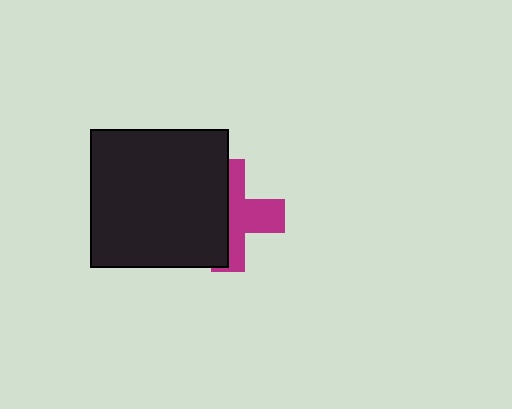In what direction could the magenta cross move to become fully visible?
The magenta cross could move right. That would shift it out from behind the black square entirely.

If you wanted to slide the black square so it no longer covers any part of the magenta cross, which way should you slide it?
Slide it left — that is the most direct way to separate the two shapes.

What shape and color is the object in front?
The object in front is a black square.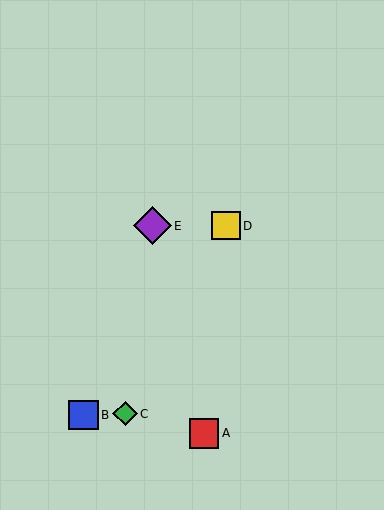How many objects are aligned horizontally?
2 objects (D, E) are aligned horizontally.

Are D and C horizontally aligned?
No, D is at y≈226 and C is at y≈414.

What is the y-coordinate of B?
Object B is at y≈415.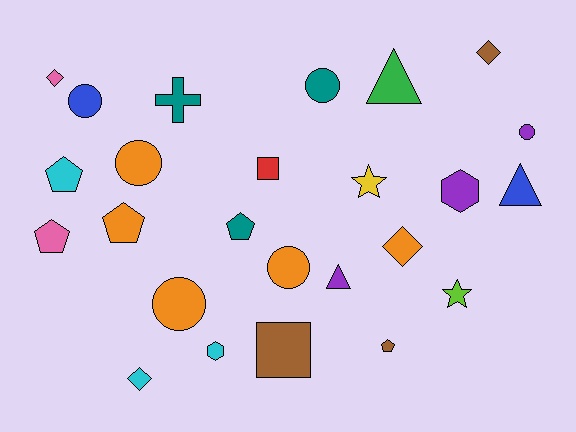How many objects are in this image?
There are 25 objects.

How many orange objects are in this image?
There are 5 orange objects.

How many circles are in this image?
There are 6 circles.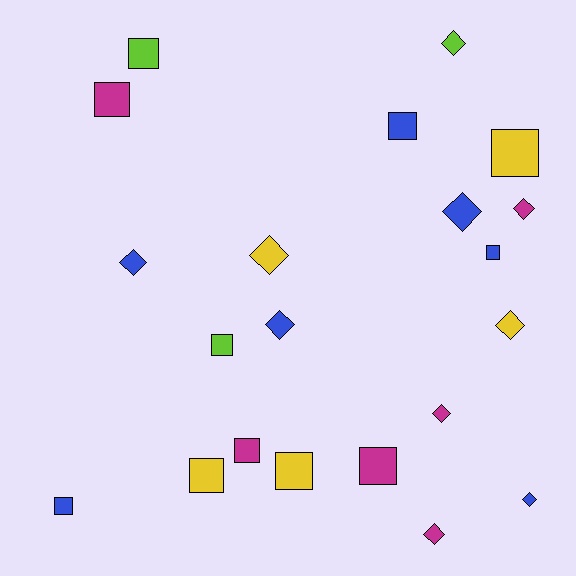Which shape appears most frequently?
Square, with 11 objects.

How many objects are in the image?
There are 21 objects.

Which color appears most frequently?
Blue, with 7 objects.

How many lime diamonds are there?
There is 1 lime diamond.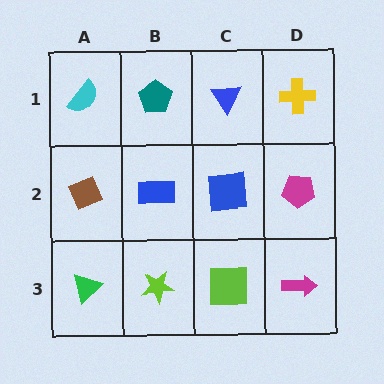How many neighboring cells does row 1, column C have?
3.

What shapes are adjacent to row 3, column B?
A blue rectangle (row 2, column B), a green triangle (row 3, column A), a lime square (row 3, column C).